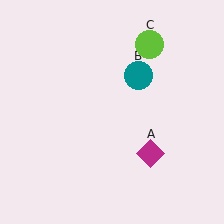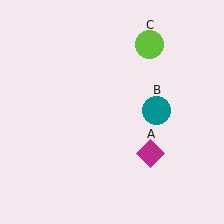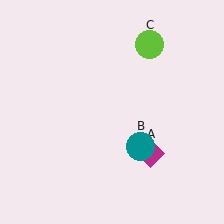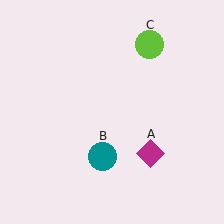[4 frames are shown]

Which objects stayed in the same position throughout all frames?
Magenta diamond (object A) and lime circle (object C) remained stationary.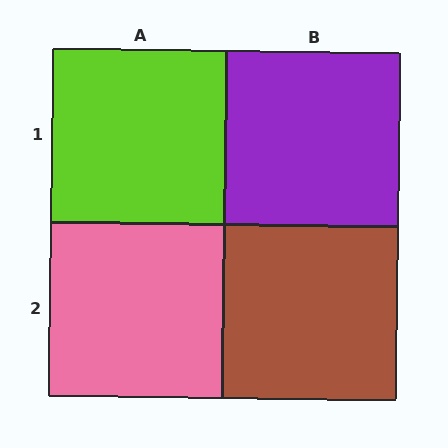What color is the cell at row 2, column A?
Pink.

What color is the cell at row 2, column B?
Brown.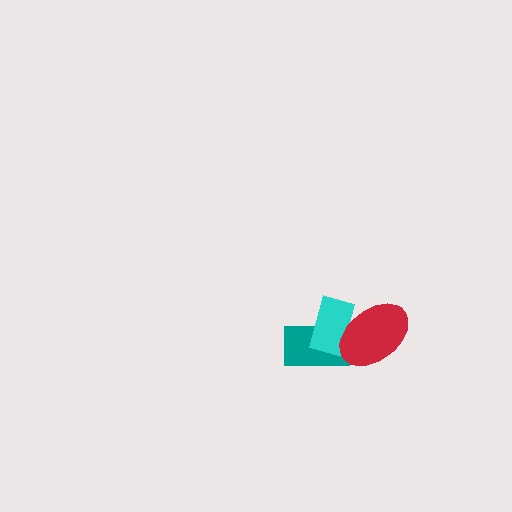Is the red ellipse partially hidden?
No, no other shape covers it.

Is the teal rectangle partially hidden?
Yes, it is partially covered by another shape.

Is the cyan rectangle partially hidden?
Yes, it is partially covered by another shape.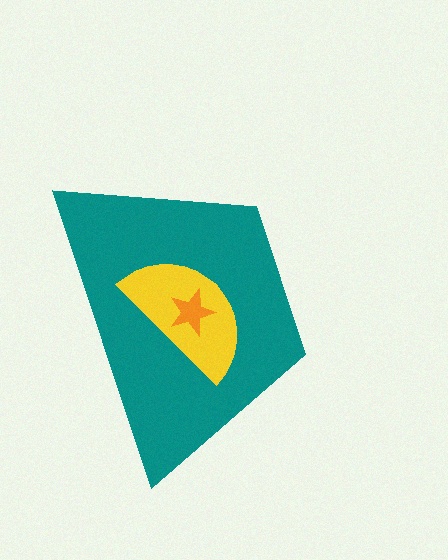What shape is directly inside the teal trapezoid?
The yellow semicircle.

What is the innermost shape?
The orange star.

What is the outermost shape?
The teal trapezoid.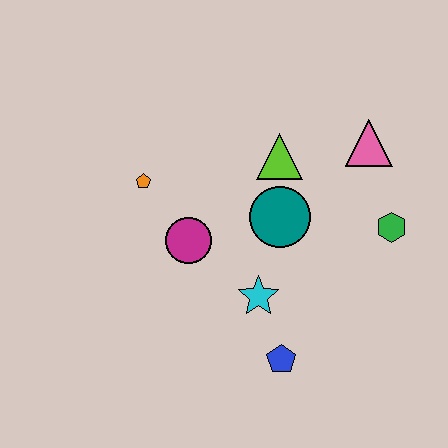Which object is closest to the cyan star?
The blue pentagon is closest to the cyan star.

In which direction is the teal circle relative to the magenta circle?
The teal circle is to the right of the magenta circle.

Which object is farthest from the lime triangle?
The blue pentagon is farthest from the lime triangle.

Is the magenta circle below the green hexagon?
Yes